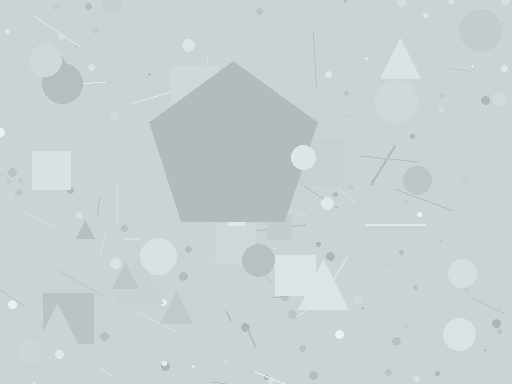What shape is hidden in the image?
A pentagon is hidden in the image.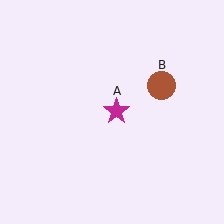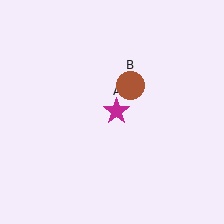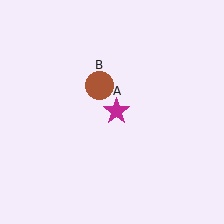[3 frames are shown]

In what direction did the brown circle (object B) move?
The brown circle (object B) moved left.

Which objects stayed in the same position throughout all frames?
Magenta star (object A) remained stationary.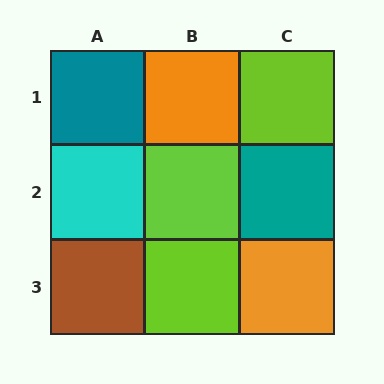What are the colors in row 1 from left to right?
Teal, orange, lime.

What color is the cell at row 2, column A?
Cyan.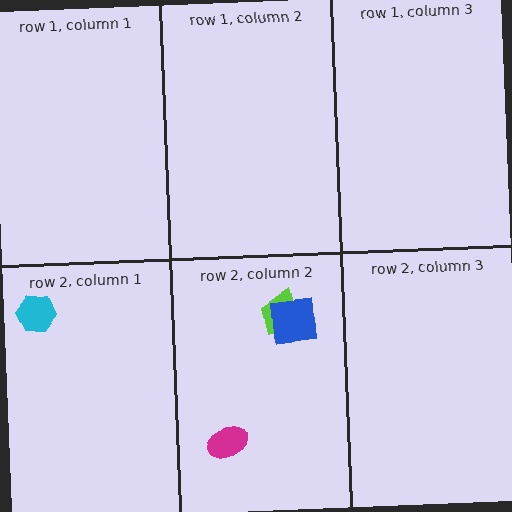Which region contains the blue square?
The row 2, column 2 region.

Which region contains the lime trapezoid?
The row 2, column 2 region.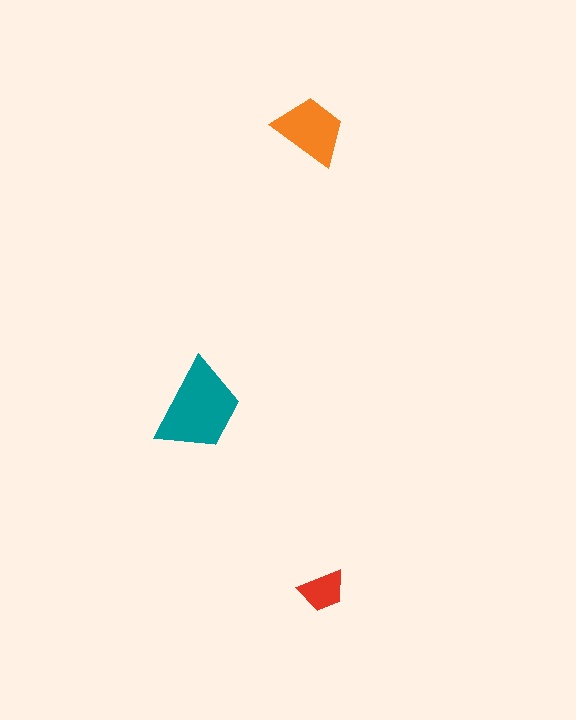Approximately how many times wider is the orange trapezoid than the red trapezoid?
About 1.5 times wider.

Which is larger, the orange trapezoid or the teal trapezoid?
The teal one.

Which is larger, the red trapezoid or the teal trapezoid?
The teal one.